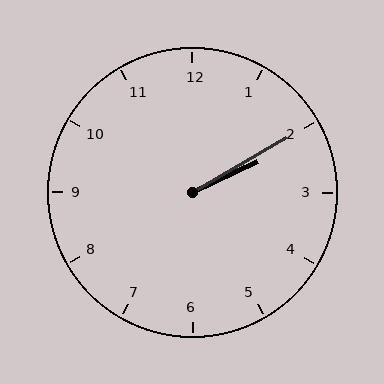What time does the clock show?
2:10.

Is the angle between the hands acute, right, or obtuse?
It is acute.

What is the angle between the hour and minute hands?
Approximately 5 degrees.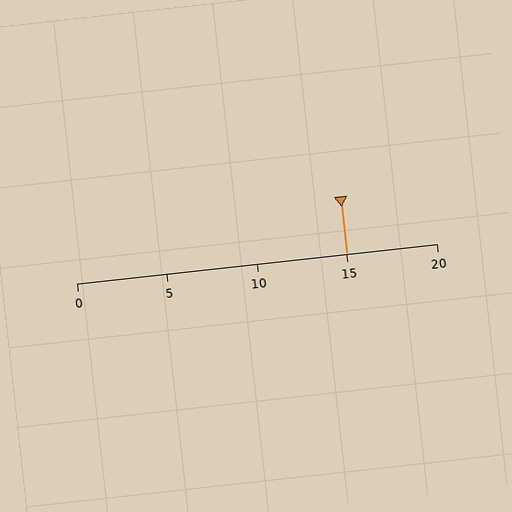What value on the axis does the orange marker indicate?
The marker indicates approximately 15.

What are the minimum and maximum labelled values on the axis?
The axis runs from 0 to 20.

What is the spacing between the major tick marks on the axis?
The major ticks are spaced 5 apart.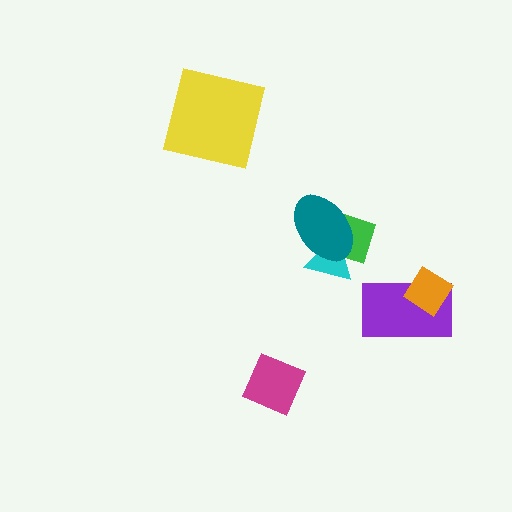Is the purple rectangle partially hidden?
Yes, it is partially covered by another shape.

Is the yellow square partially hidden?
No, no other shape covers it.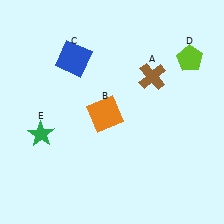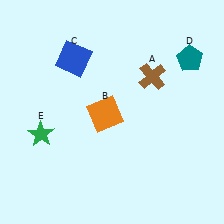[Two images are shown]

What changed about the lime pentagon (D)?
In Image 1, D is lime. In Image 2, it changed to teal.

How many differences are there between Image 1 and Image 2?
There is 1 difference between the two images.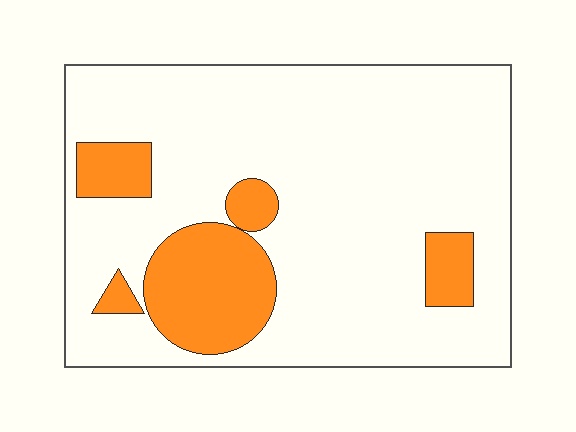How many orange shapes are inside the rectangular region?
5.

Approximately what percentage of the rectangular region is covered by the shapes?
Approximately 20%.